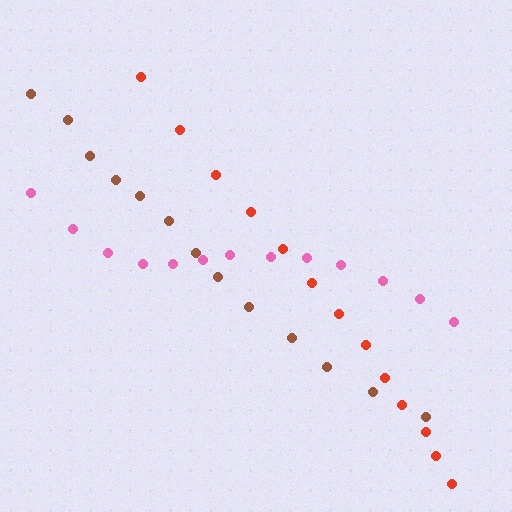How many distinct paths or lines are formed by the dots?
There are 3 distinct paths.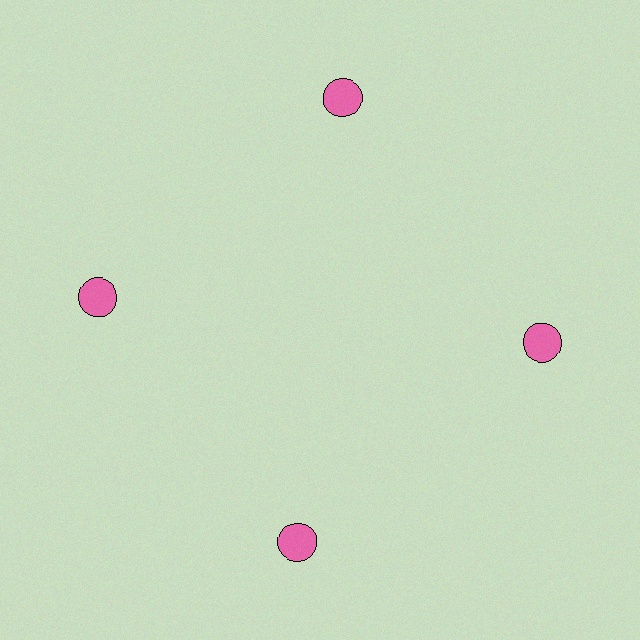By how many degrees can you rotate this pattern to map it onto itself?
The pattern maps onto itself every 90 degrees of rotation.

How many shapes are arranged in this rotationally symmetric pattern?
There are 4 shapes, arranged in 4 groups of 1.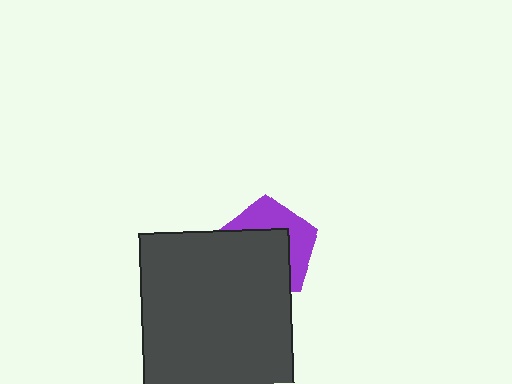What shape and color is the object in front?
The object in front is a dark gray rectangle.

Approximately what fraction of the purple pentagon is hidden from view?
Roughly 58% of the purple pentagon is hidden behind the dark gray rectangle.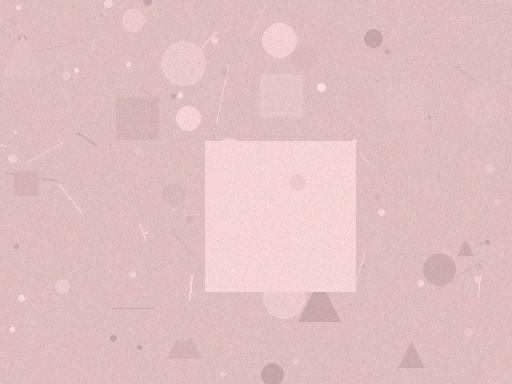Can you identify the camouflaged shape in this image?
The camouflaged shape is a square.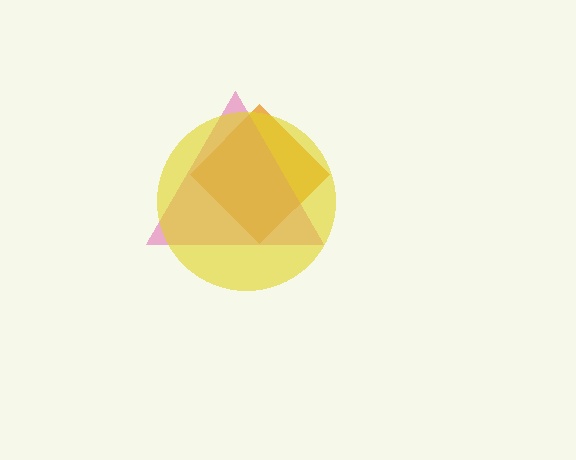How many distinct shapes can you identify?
There are 3 distinct shapes: an orange diamond, a pink triangle, a yellow circle.